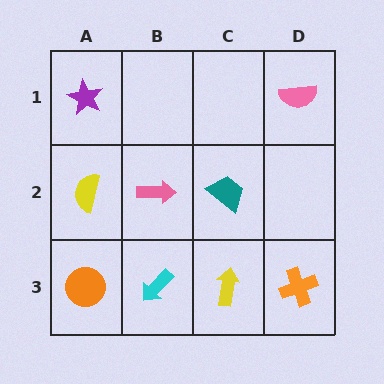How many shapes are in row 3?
4 shapes.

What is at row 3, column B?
A cyan arrow.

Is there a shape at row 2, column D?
No, that cell is empty.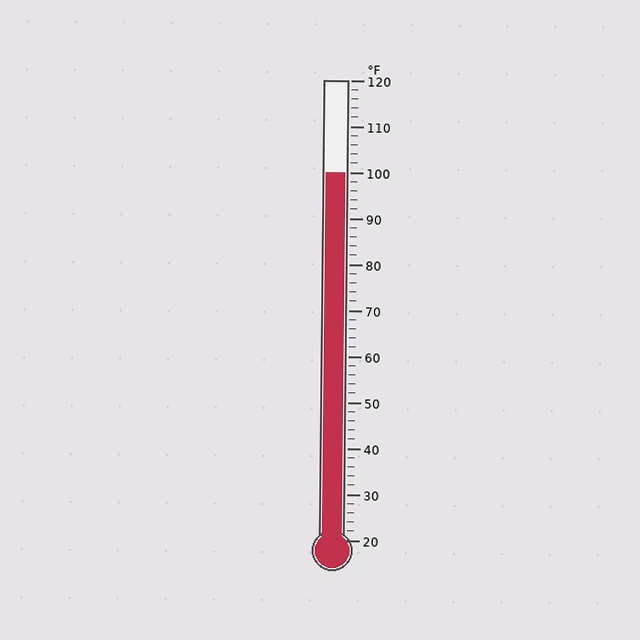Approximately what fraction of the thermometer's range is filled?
The thermometer is filled to approximately 80% of its range.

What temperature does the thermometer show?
The thermometer shows approximately 100°F.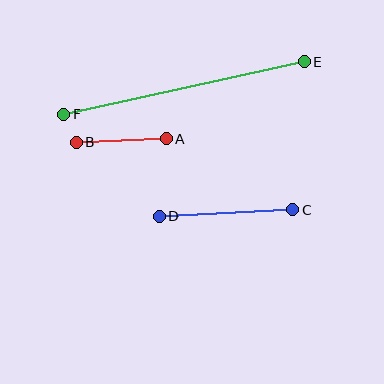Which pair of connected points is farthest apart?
Points E and F are farthest apart.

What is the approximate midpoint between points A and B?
The midpoint is at approximately (121, 140) pixels.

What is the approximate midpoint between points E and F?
The midpoint is at approximately (184, 88) pixels.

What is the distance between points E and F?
The distance is approximately 246 pixels.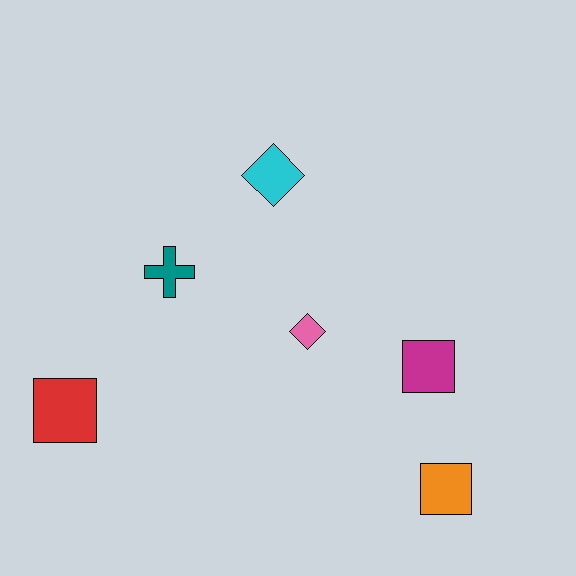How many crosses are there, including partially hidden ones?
There is 1 cross.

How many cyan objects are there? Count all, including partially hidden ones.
There is 1 cyan object.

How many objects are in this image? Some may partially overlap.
There are 6 objects.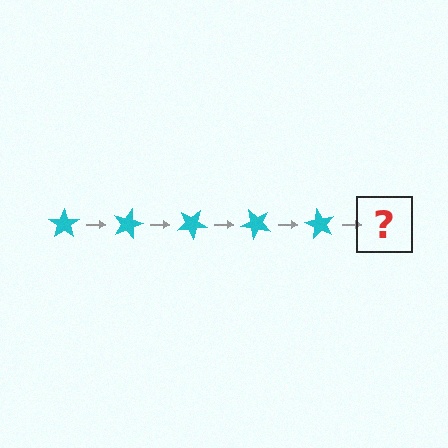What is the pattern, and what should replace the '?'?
The pattern is that the star rotates 15 degrees each step. The '?' should be a cyan star rotated 75 degrees.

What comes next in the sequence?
The next element should be a cyan star rotated 75 degrees.